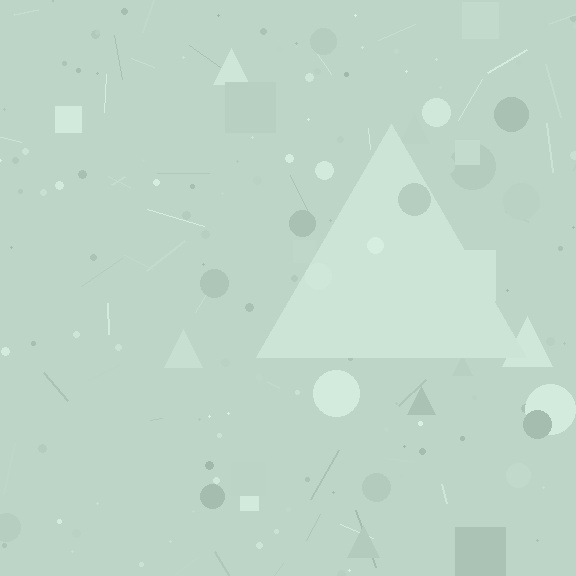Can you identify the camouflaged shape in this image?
The camouflaged shape is a triangle.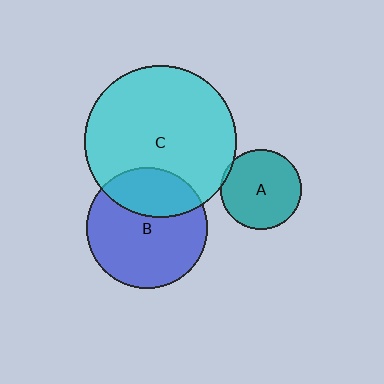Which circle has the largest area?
Circle C (cyan).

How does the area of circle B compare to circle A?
Approximately 2.3 times.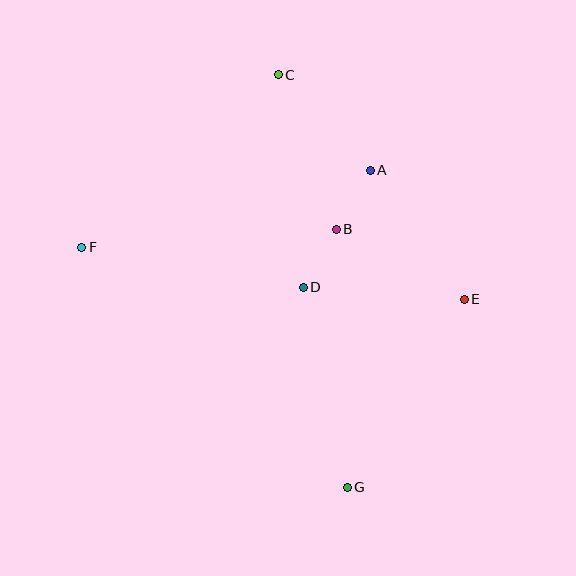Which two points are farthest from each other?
Points C and G are farthest from each other.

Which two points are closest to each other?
Points B and D are closest to each other.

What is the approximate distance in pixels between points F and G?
The distance between F and G is approximately 357 pixels.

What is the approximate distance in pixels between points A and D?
The distance between A and D is approximately 135 pixels.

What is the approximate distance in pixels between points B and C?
The distance between B and C is approximately 165 pixels.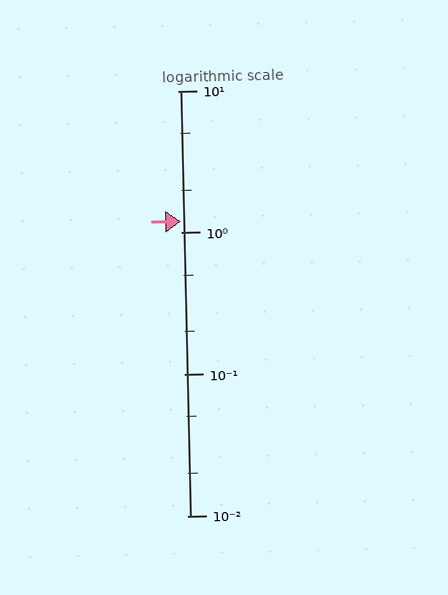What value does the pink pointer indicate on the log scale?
The pointer indicates approximately 1.2.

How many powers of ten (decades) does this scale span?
The scale spans 3 decades, from 0.01 to 10.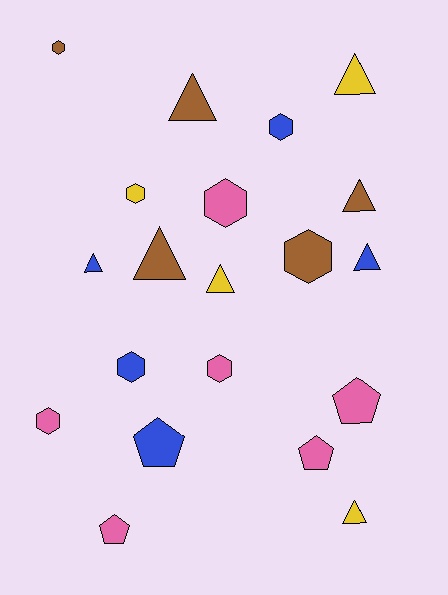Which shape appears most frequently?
Triangle, with 8 objects.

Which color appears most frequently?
Pink, with 6 objects.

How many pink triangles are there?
There are no pink triangles.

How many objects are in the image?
There are 20 objects.